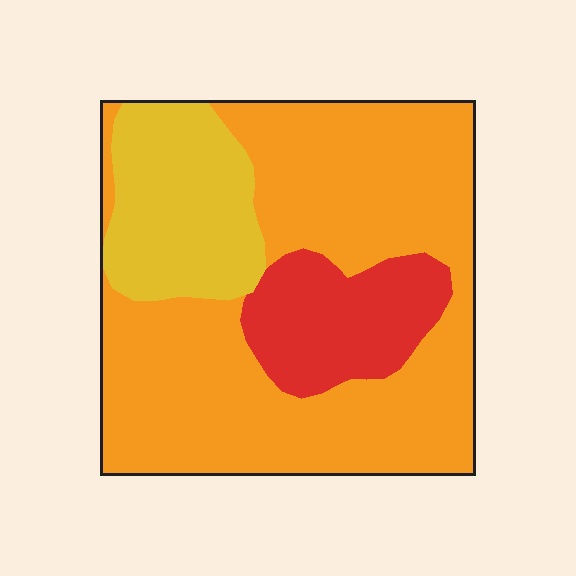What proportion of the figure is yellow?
Yellow takes up about one fifth (1/5) of the figure.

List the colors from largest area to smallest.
From largest to smallest: orange, yellow, red.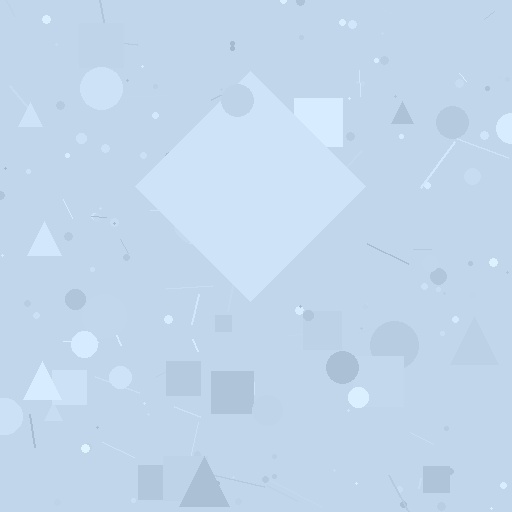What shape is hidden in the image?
A diamond is hidden in the image.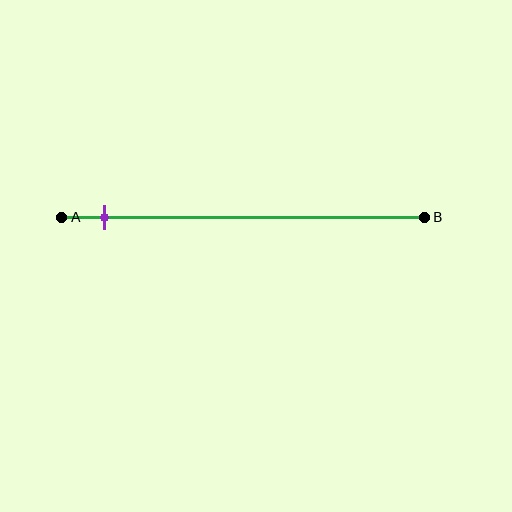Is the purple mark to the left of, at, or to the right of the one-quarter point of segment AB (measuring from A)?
The purple mark is to the left of the one-quarter point of segment AB.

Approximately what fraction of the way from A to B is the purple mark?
The purple mark is approximately 10% of the way from A to B.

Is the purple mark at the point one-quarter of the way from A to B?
No, the mark is at about 10% from A, not at the 25% one-quarter point.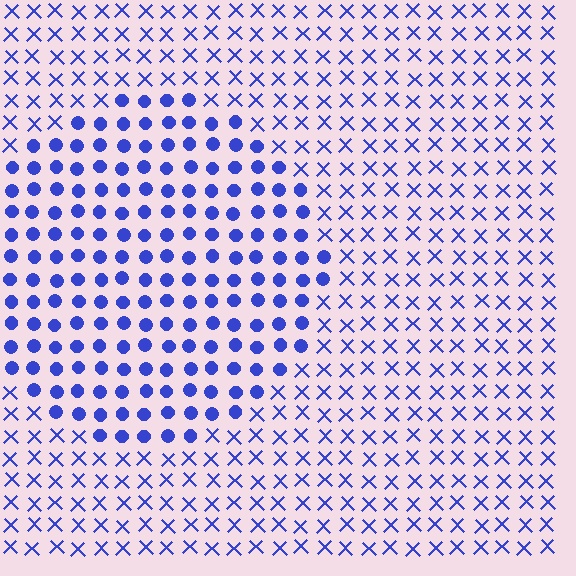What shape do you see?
I see a circle.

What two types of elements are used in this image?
The image uses circles inside the circle region and X marks outside it.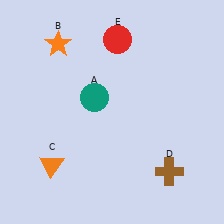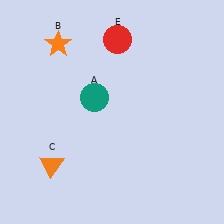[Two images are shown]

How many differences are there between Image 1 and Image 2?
There is 1 difference between the two images.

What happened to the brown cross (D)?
The brown cross (D) was removed in Image 2. It was in the bottom-right area of Image 1.